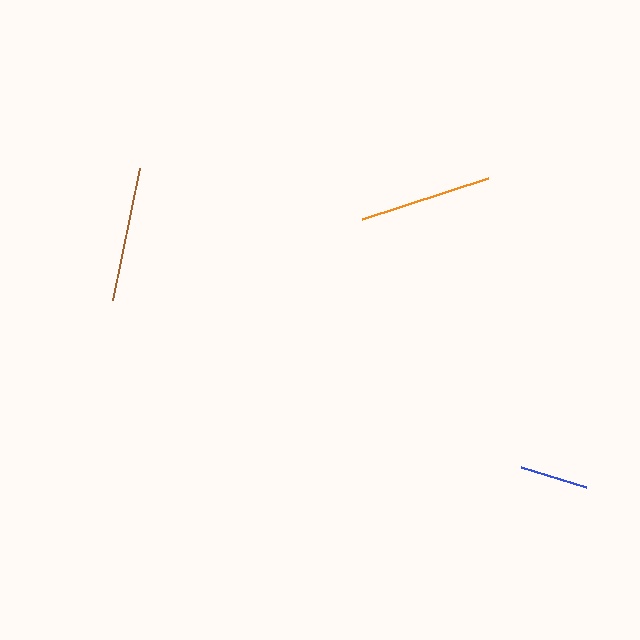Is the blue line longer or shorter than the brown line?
The brown line is longer than the blue line.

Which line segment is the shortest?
The blue line is the shortest at approximately 67 pixels.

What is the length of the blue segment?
The blue segment is approximately 67 pixels long.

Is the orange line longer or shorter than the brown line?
The brown line is longer than the orange line.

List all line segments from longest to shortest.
From longest to shortest: brown, orange, blue.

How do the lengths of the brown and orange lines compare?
The brown and orange lines are approximately the same length.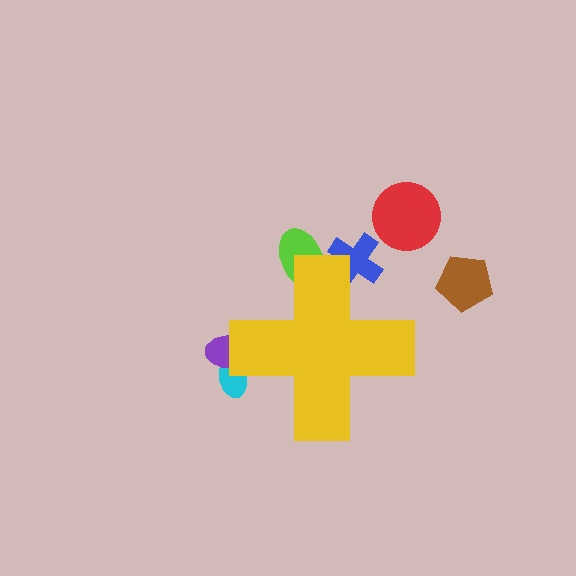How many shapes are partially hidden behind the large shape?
4 shapes are partially hidden.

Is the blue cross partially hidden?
Yes, the blue cross is partially hidden behind the yellow cross.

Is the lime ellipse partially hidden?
Yes, the lime ellipse is partially hidden behind the yellow cross.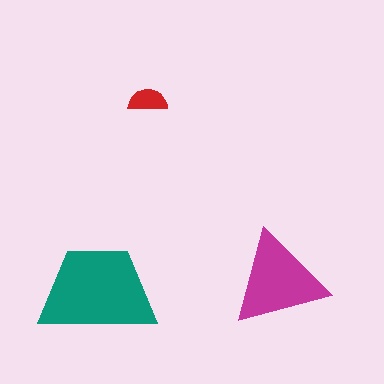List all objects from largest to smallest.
The teal trapezoid, the magenta triangle, the red semicircle.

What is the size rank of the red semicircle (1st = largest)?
3rd.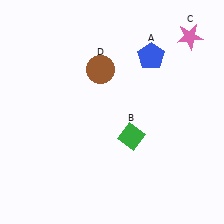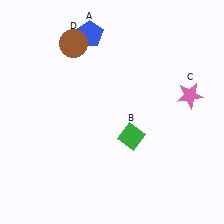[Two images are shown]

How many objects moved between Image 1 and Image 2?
3 objects moved between the two images.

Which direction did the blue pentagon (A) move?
The blue pentagon (A) moved left.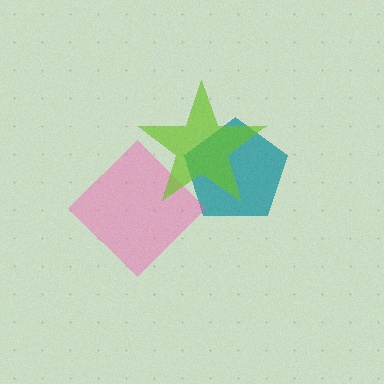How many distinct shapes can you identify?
There are 3 distinct shapes: a teal pentagon, a pink diamond, a lime star.